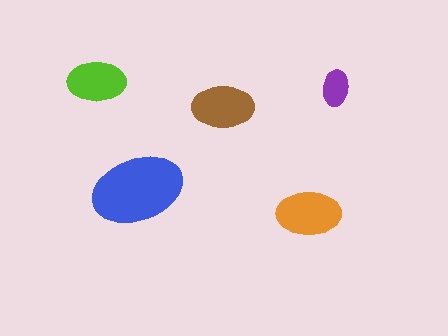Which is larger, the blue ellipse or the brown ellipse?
The blue one.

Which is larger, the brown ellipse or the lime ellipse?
The brown one.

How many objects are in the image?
There are 5 objects in the image.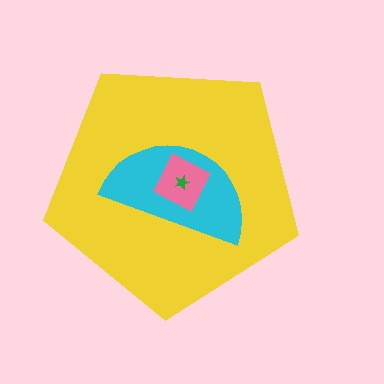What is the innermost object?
The green star.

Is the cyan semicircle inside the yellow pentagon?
Yes.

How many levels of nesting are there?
4.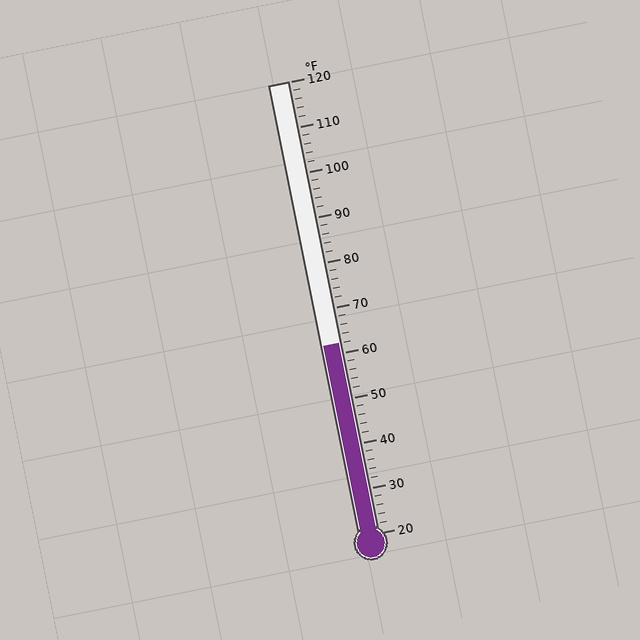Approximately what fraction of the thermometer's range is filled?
The thermometer is filled to approximately 40% of its range.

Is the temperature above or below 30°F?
The temperature is above 30°F.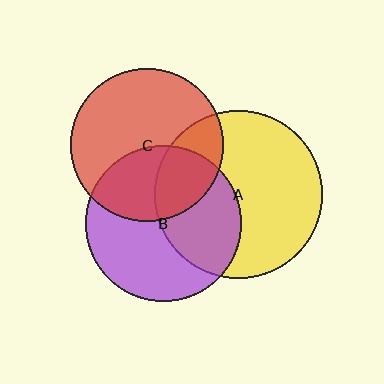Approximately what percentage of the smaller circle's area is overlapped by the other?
Approximately 25%.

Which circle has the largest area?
Circle A (yellow).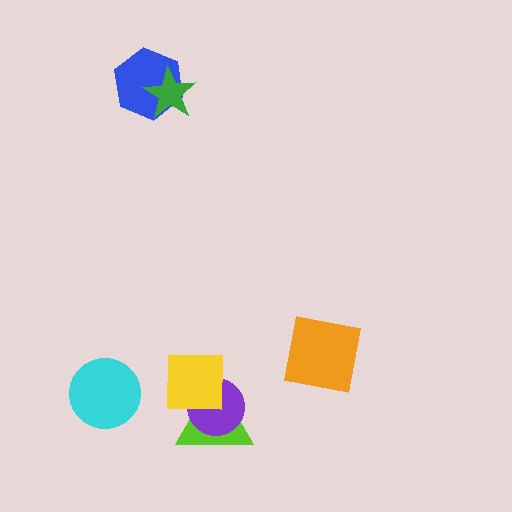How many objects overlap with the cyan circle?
0 objects overlap with the cyan circle.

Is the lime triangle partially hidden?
Yes, it is partially covered by another shape.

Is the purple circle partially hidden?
Yes, it is partially covered by another shape.